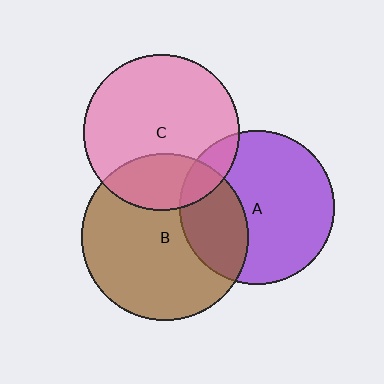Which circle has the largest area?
Circle B (brown).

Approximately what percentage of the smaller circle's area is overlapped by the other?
Approximately 25%.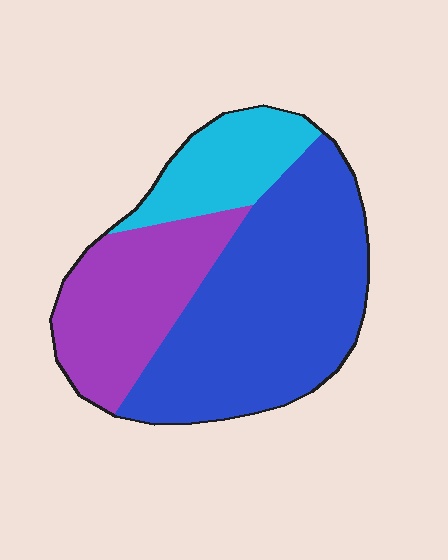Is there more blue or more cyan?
Blue.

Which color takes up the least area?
Cyan, at roughly 15%.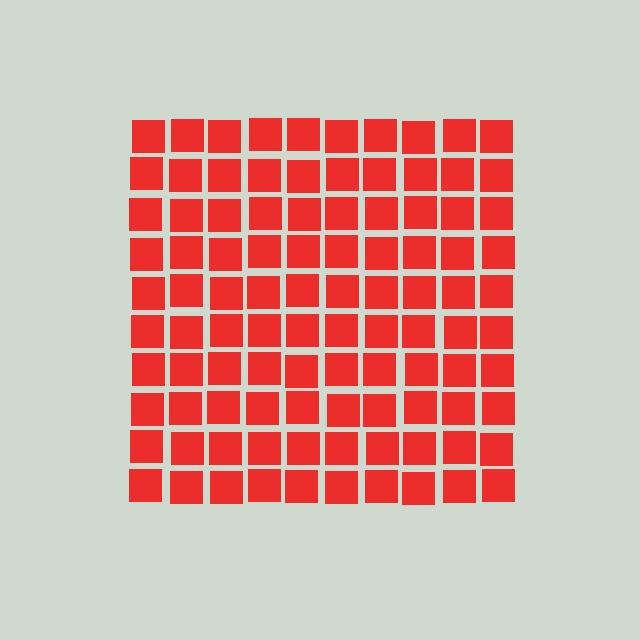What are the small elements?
The small elements are squares.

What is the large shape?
The large shape is a square.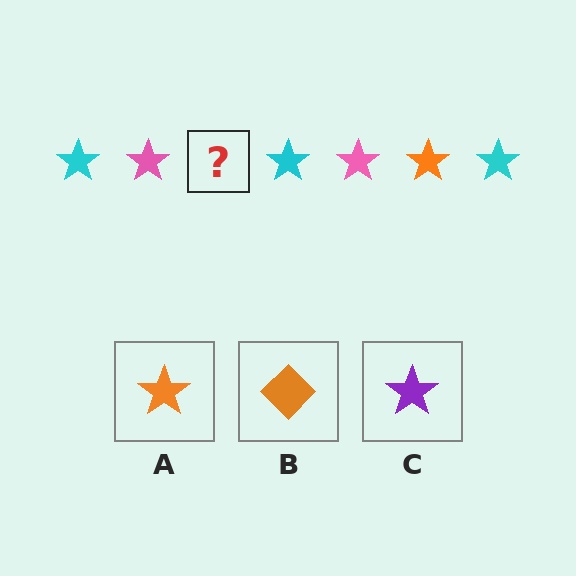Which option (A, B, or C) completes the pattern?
A.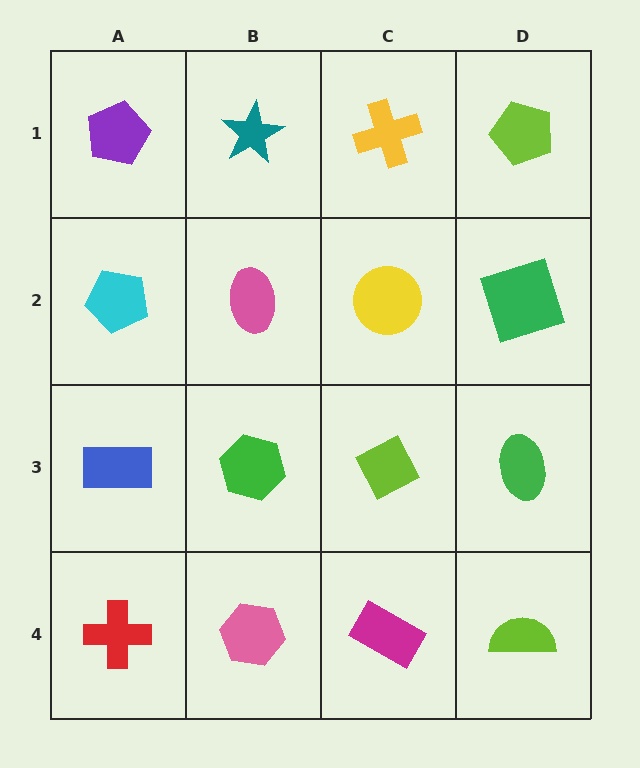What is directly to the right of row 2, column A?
A pink ellipse.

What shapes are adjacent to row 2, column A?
A purple pentagon (row 1, column A), a blue rectangle (row 3, column A), a pink ellipse (row 2, column B).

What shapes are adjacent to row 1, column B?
A pink ellipse (row 2, column B), a purple pentagon (row 1, column A), a yellow cross (row 1, column C).